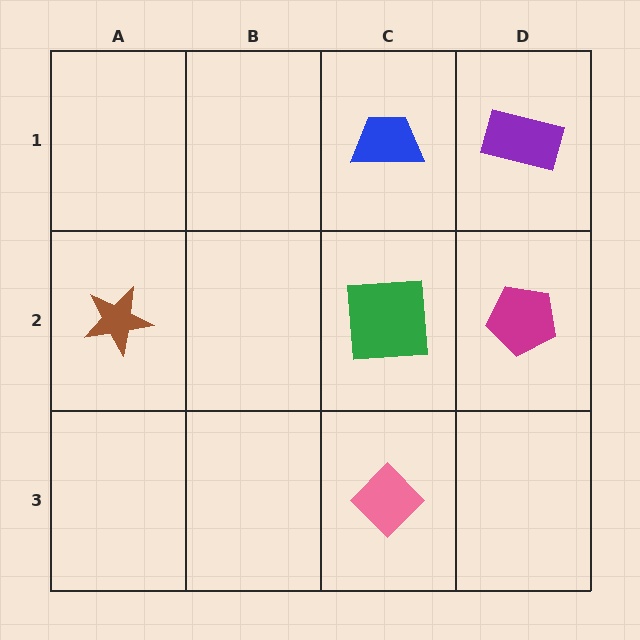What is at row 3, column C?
A pink diamond.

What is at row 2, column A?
A brown star.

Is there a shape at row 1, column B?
No, that cell is empty.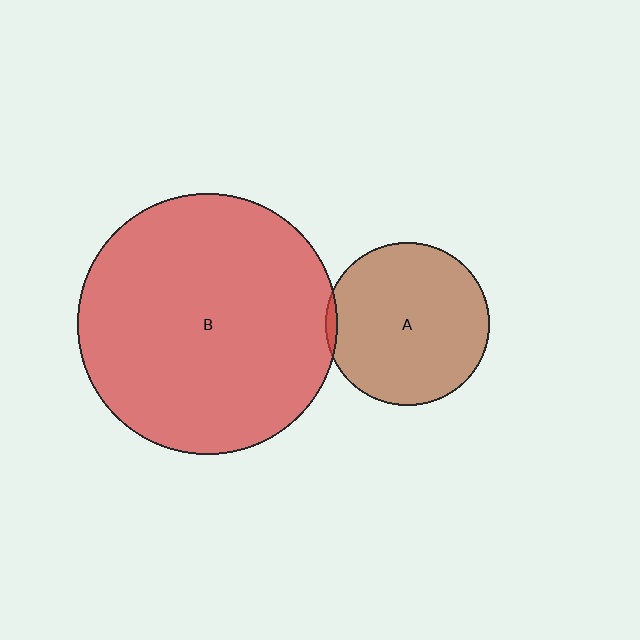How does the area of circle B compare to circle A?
Approximately 2.6 times.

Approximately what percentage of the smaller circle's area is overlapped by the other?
Approximately 5%.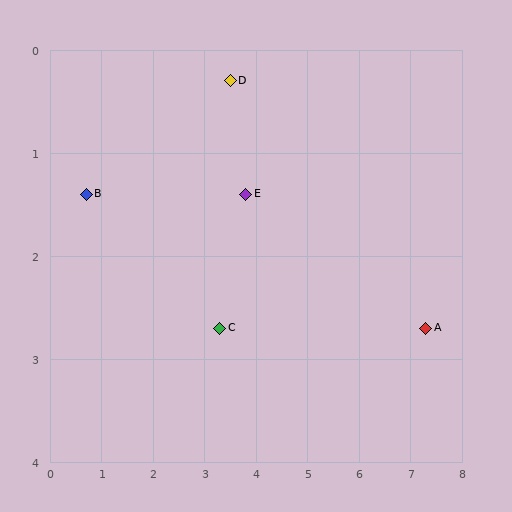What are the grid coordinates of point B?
Point B is at approximately (0.7, 1.4).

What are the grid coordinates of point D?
Point D is at approximately (3.5, 0.3).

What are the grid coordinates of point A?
Point A is at approximately (7.3, 2.7).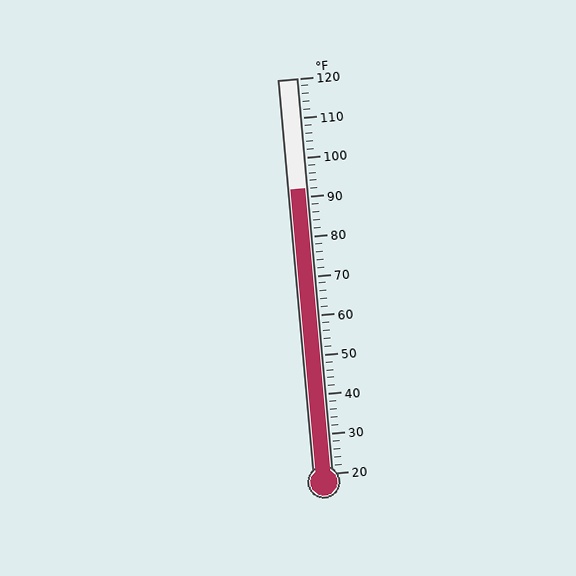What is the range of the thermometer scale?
The thermometer scale ranges from 20°F to 120°F.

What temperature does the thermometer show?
The thermometer shows approximately 92°F.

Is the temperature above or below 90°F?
The temperature is above 90°F.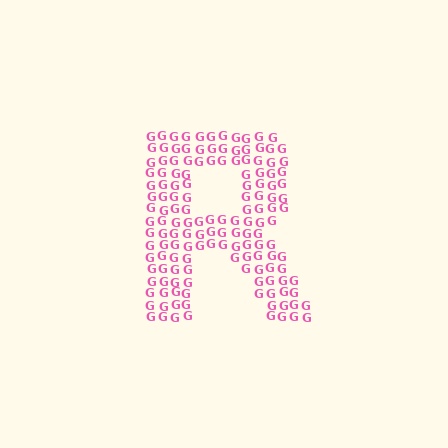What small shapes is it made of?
It is made of small letter G's.